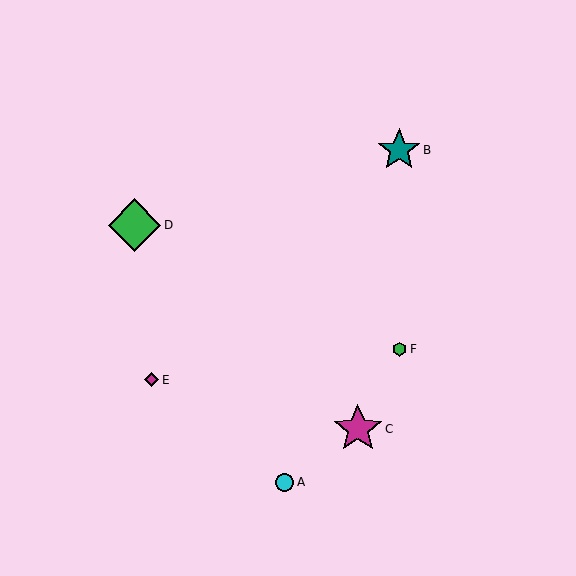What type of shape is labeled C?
Shape C is a magenta star.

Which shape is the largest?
The green diamond (labeled D) is the largest.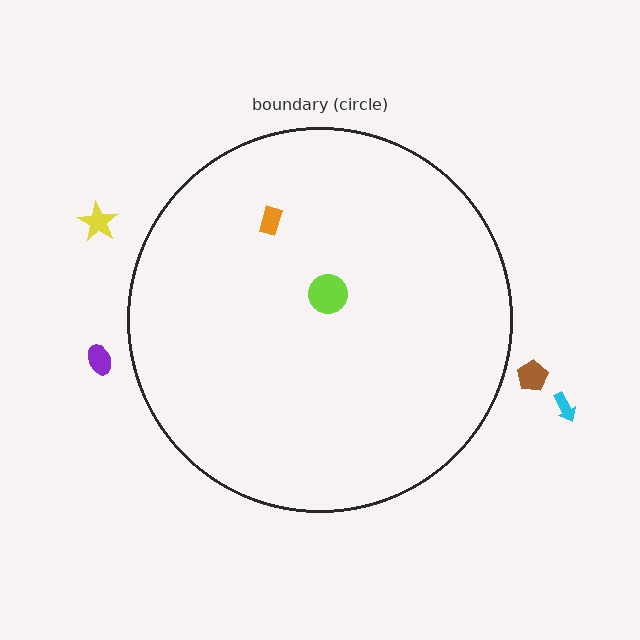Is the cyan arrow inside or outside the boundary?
Outside.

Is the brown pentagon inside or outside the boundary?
Outside.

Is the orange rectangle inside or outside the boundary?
Inside.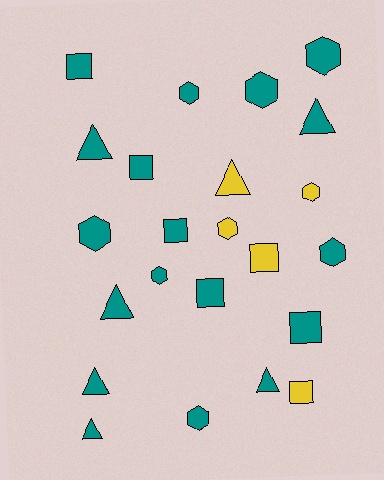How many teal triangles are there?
There are 6 teal triangles.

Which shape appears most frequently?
Hexagon, with 9 objects.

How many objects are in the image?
There are 23 objects.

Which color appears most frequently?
Teal, with 18 objects.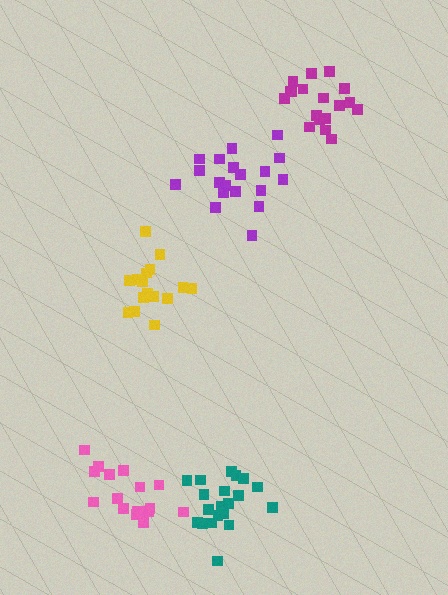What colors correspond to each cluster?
The clusters are colored: magenta, purple, yellow, pink, teal.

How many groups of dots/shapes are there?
There are 5 groups.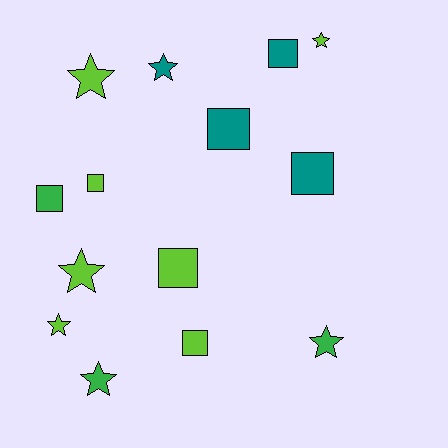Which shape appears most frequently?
Square, with 7 objects.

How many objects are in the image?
There are 14 objects.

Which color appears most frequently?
Lime, with 7 objects.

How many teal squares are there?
There are 3 teal squares.